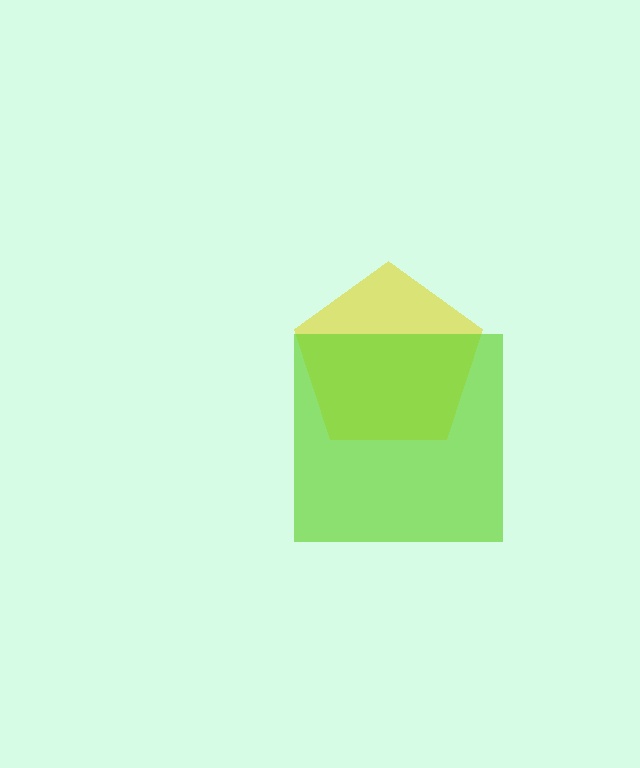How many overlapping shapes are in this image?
There are 2 overlapping shapes in the image.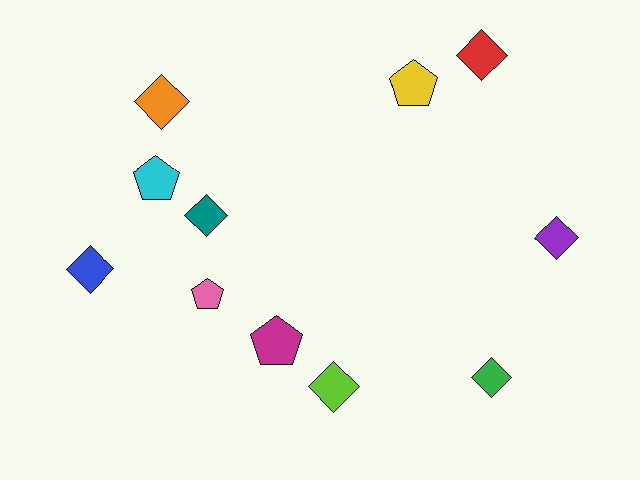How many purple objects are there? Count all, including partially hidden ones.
There is 1 purple object.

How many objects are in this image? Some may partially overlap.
There are 11 objects.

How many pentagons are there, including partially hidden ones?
There are 4 pentagons.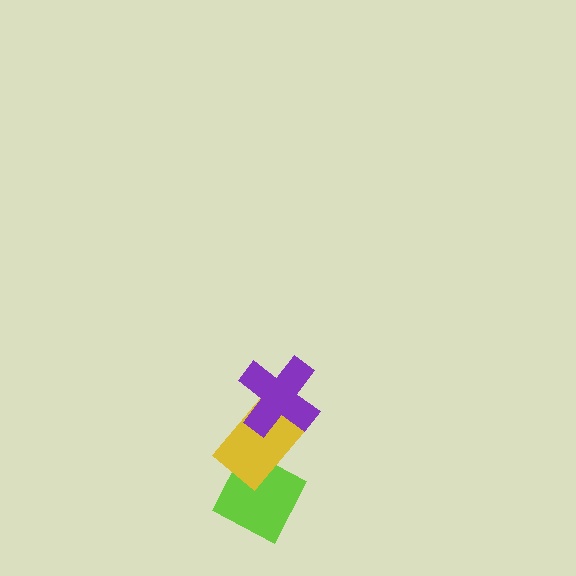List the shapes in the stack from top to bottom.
From top to bottom: the purple cross, the yellow rectangle, the lime diamond.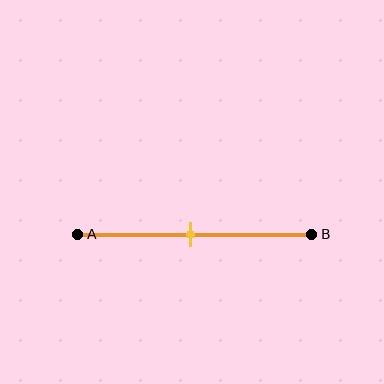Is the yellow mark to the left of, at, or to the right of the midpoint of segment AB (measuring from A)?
The yellow mark is approximately at the midpoint of segment AB.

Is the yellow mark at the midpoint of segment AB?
Yes, the mark is approximately at the midpoint.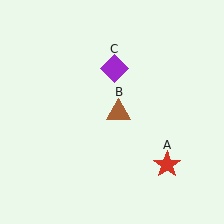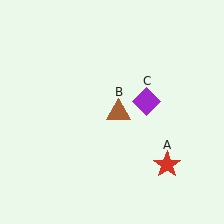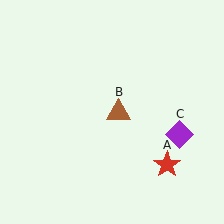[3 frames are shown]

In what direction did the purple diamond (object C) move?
The purple diamond (object C) moved down and to the right.